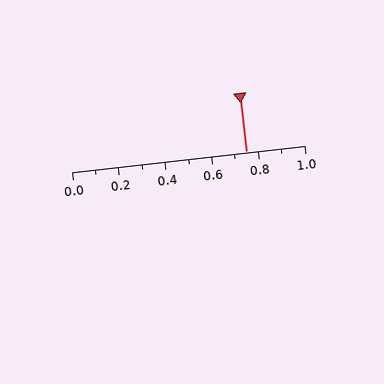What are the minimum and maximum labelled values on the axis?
The axis runs from 0.0 to 1.0.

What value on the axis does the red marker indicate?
The marker indicates approximately 0.75.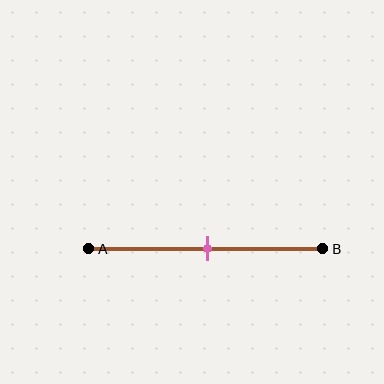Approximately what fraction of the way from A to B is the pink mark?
The pink mark is approximately 50% of the way from A to B.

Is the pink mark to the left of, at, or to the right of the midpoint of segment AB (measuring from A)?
The pink mark is approximately at the midpoint of segment AB.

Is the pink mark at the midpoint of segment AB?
Yes, the mark is approximately at the midpoint.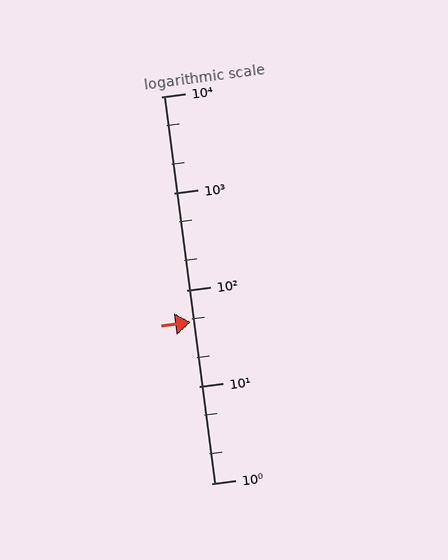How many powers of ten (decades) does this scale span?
The scale spans 4 decades, from 1 to 10000.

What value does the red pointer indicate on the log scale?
The pointer indicates approximately 46.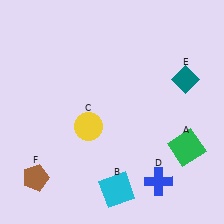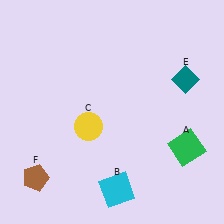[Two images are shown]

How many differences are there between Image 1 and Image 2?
There is 1 difference between the two images.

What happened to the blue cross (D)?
The blue cross (D) was removed in Image 2. It was in the bottom-right area of Image 1.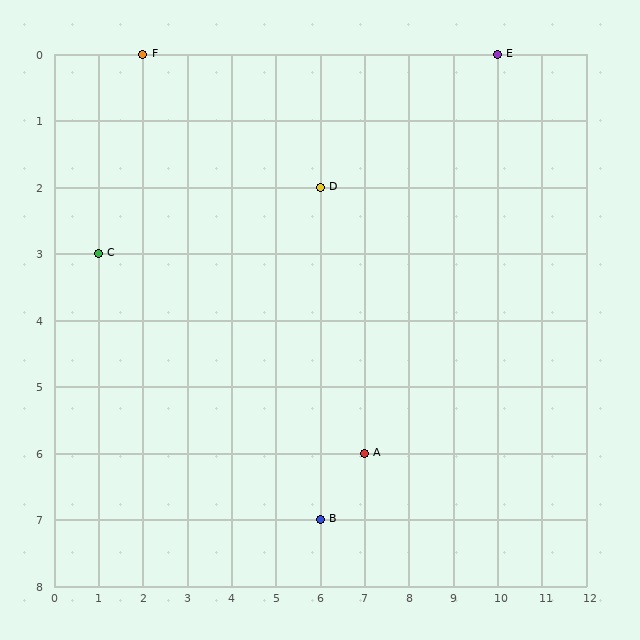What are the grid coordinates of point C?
Point C is at grid coordinates (1, 3).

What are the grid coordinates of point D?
Point D is at grid coordinates (6, 2).